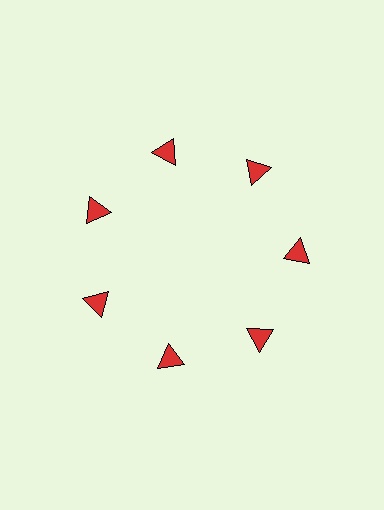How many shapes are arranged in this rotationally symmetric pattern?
There are 7 shapes, arranged in 7 groups of 1.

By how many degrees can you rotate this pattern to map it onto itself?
The pattern maps onto itself every 51 degrees of rotation.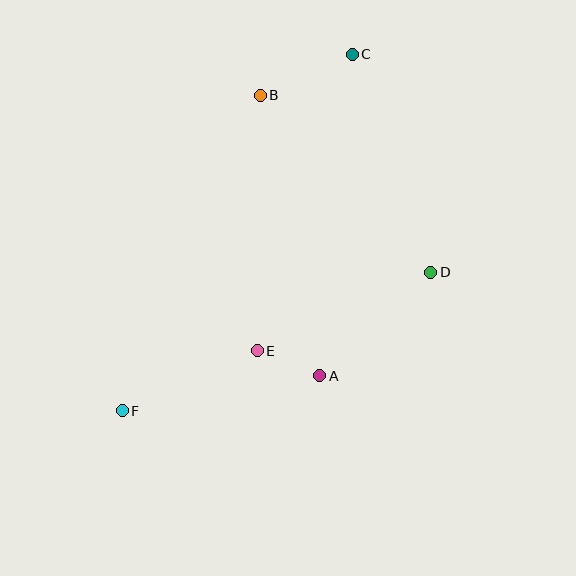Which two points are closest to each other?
Points A and E are closest to each other.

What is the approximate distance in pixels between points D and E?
The distance between D and E is approximately 190 pixels.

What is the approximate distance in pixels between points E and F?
The distance between E and F is approximately 148 pixels.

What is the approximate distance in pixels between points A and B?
The distance between A and B is approximately 287 pixels.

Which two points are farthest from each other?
Points C and F are farthest from each other.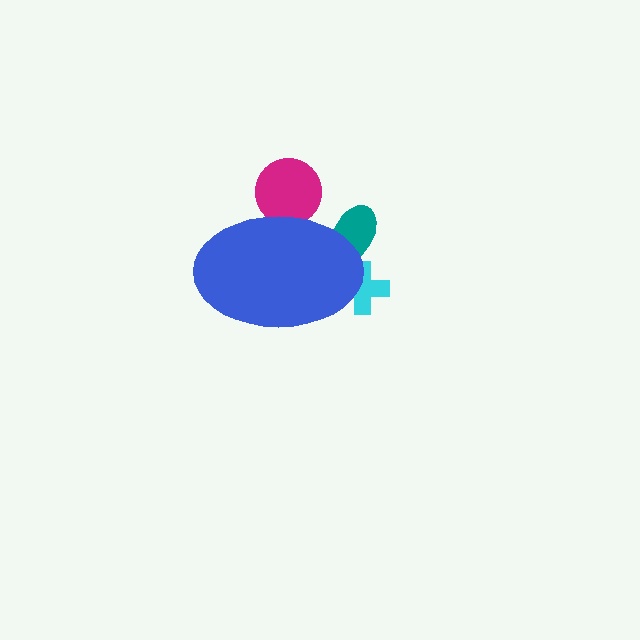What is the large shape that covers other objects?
A blue ellipse.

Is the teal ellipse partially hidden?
Yes, the teal ellipse is partially hidden behind the blue ellipse.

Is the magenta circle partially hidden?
Yes, the magenta circle is partially hidden behind the blue ellipse.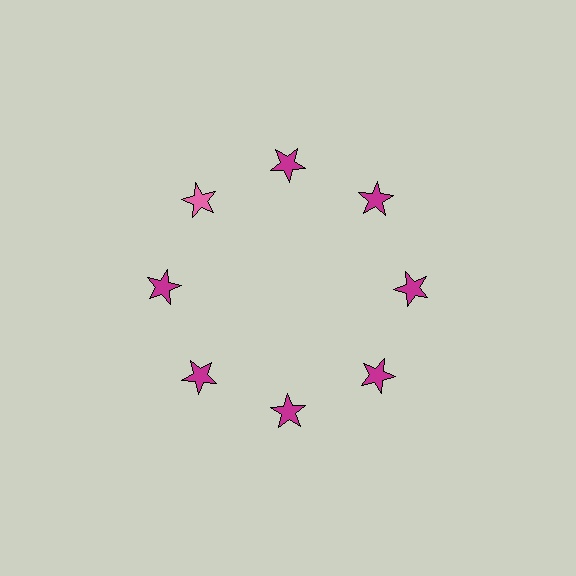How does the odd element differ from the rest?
It has a different color: pink instead of magenta.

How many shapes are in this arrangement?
There are 8 shapes arranged in a ring pattern.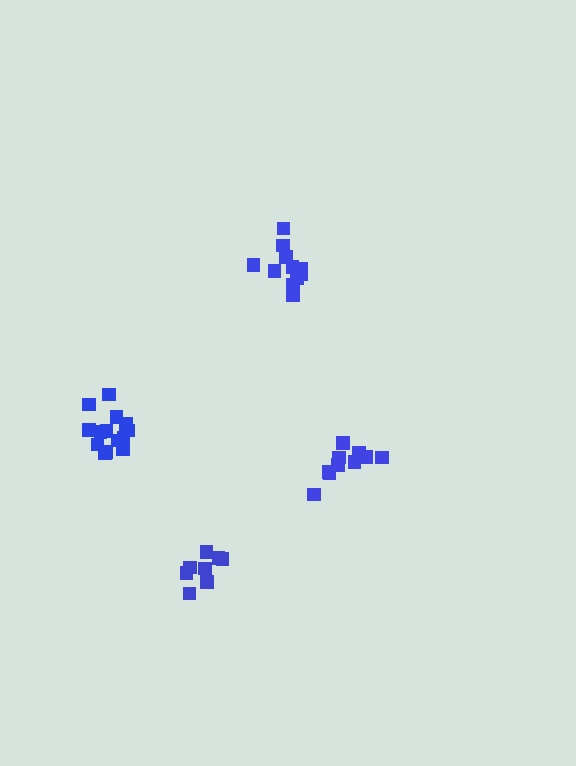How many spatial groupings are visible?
There are 4 spatial groupings.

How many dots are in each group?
Group 1: 8 dots, Group 2: 14 dots, Group 3: 11 dots, Group 4: 10 dots (43 total).